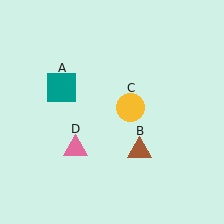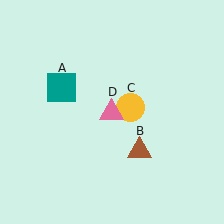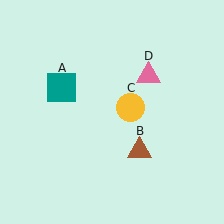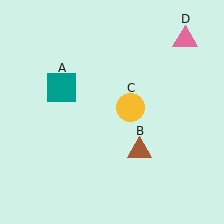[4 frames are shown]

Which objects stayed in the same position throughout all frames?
Teal square (object A) and brown triangle (object B) and yellow circle (object C) remained stationary.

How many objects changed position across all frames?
1 object changed position: pink triangle (object D).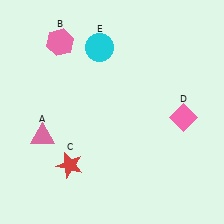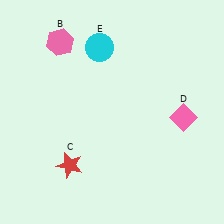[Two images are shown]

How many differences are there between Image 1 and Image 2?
There is 1 difference between the two images.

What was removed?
The pink triangle (A) was removed in Image 2.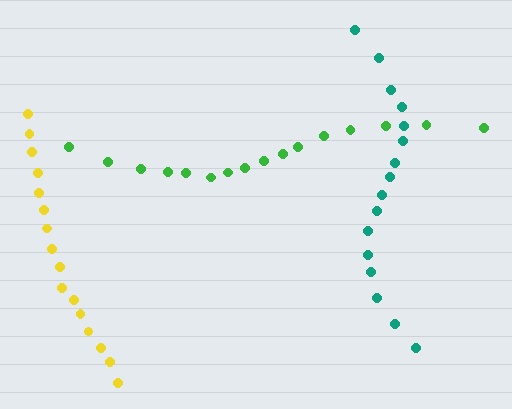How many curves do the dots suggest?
There are 3 distinct paths.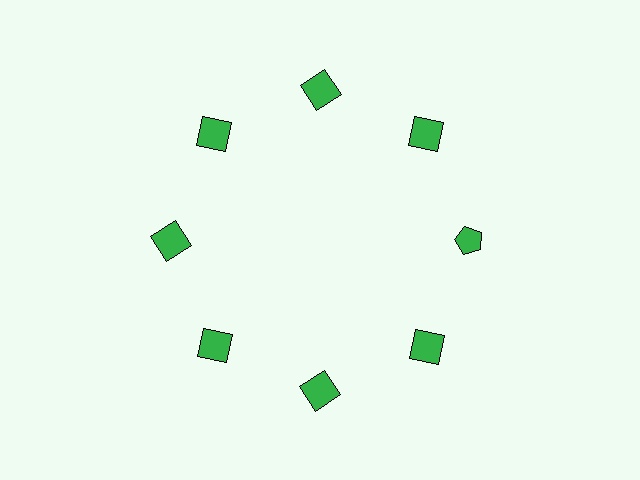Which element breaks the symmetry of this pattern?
The green pentagon at roughly the 3 o'clock position breaks the symmetry. All other shapes are green squares.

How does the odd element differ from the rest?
It has a different shape: pentagon instead of square.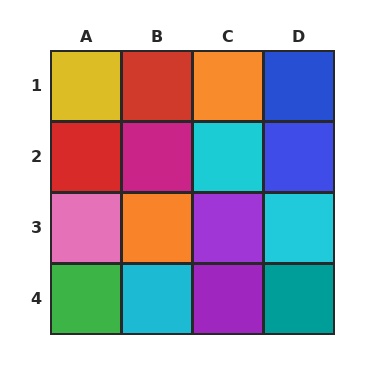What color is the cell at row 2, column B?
Magenta.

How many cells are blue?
2 cells are blue.